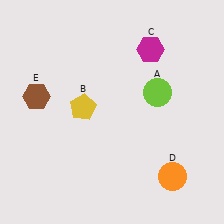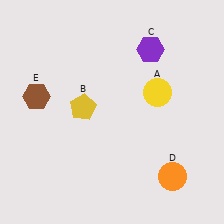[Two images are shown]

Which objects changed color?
A changed from lime to yellow. C changed from magenta to purple.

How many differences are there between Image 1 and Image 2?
There are 2 differences between the two images.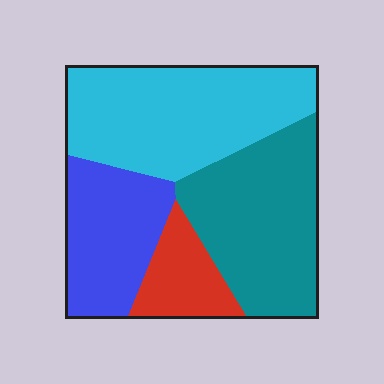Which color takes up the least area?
Red, at roughly 10%.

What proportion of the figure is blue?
Blue takes up about one fifth (1/5) of the figure.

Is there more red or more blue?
Blue.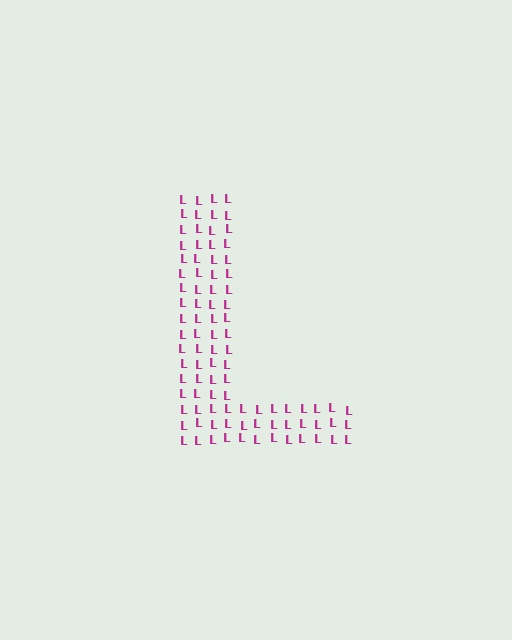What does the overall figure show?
The overall figure shows the letter L.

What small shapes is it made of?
It is made of small letter L's.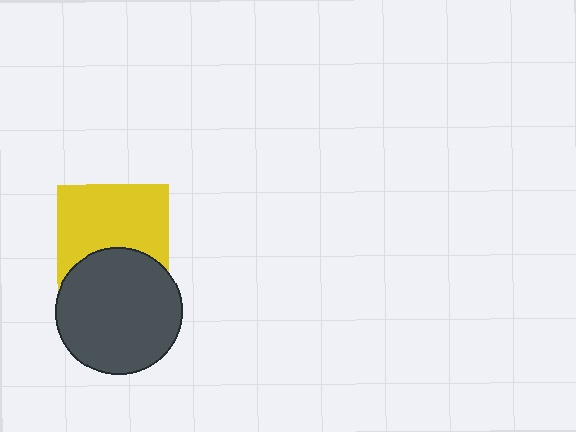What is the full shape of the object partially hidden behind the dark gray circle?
The partially hidden object is a yellow square.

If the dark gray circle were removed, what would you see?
You would see the complete yellow square.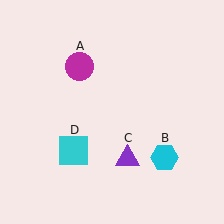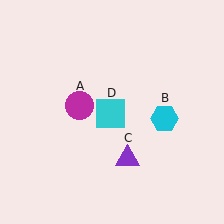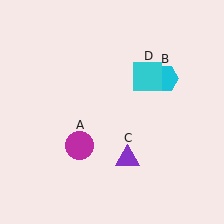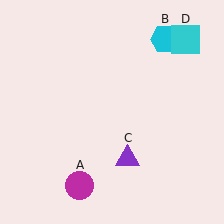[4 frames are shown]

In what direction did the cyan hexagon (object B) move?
The cyan hexagon (object B) moved up.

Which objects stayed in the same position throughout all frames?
Purple triangle (object C) remained stationary.